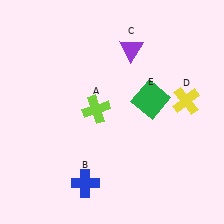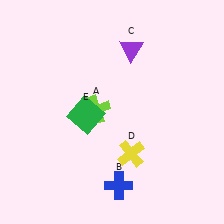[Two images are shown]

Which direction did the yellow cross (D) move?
The yellow cross (D) moved left.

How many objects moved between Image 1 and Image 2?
3 objects moved between the two images.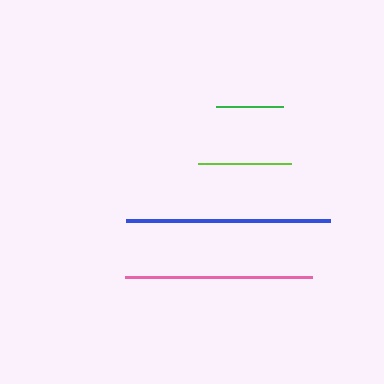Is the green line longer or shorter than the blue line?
The blue line is longer than the green line.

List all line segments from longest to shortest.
From longest to shortest: blue, pink, lime, green.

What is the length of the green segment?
The green segment is approximately 67 pixels long.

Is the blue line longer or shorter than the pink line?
The blue line is longer than the pink line.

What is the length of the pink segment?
The pink segment is approximately 187 pixels long.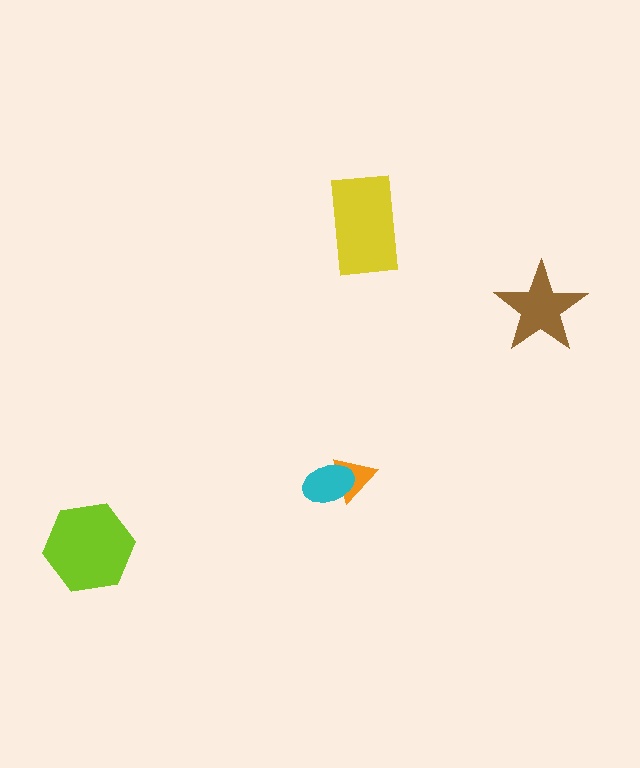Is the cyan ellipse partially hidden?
No, no other shape covers it.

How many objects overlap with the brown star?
0 objects overlap with the brown star.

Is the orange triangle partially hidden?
Yes, it is partially covered by another shape.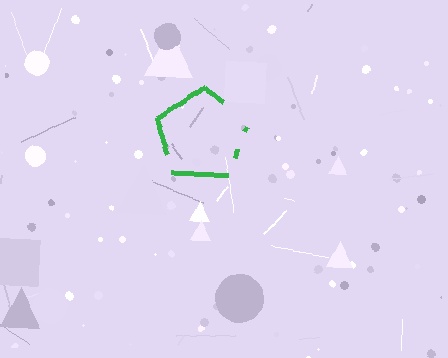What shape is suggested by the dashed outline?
The dashed outline suggests a pentagon.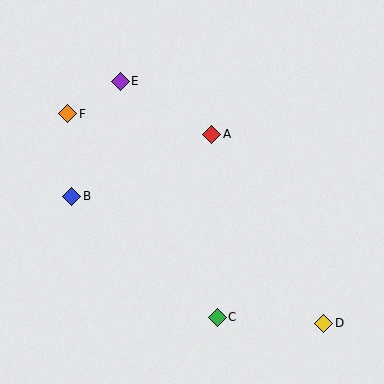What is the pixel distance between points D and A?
The distance between D and A is 220 pixels.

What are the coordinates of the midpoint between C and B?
The midpoint between C and B is at (145, 257).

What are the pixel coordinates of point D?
Point D is at (324, 323).